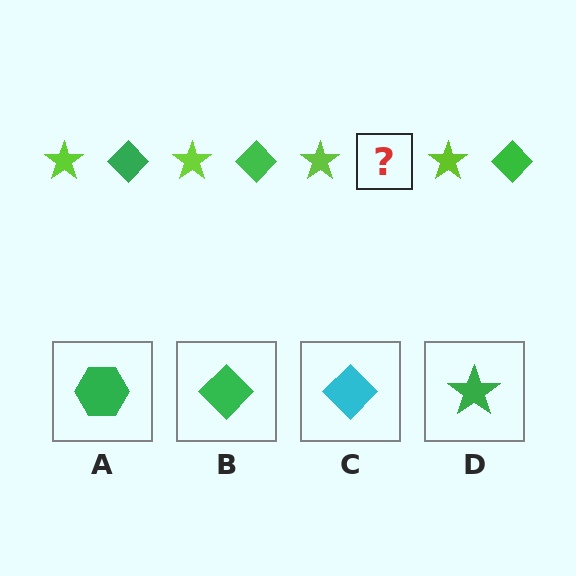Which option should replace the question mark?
Option B.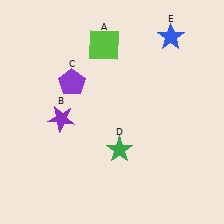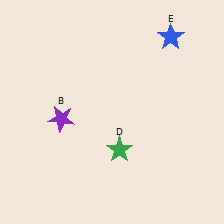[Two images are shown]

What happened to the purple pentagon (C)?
The purple pentagon (C) was removed in Image 2. It was in the top-left area of Image 1.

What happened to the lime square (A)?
The lime square (A) was removed in Image 2. It was in the top-left area of Image 1.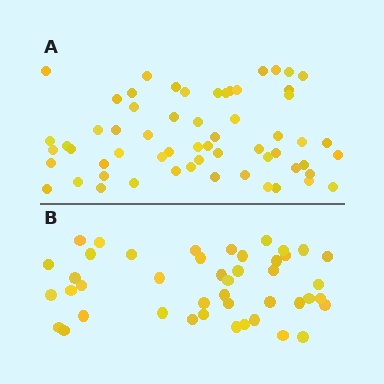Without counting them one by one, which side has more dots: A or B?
Region A (the top region) has more dots.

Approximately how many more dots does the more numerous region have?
Region A has approximately 15 more dots than region B.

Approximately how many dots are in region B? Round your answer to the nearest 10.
About 40 dots. (The exact count is 44, which rounds to 40.)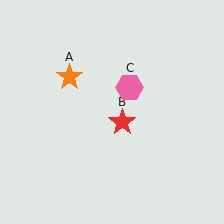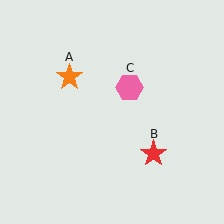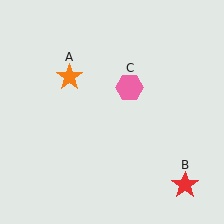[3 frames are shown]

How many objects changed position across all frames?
1 object changed position: red star (object B).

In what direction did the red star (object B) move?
The red star (object B) moved down and to the right.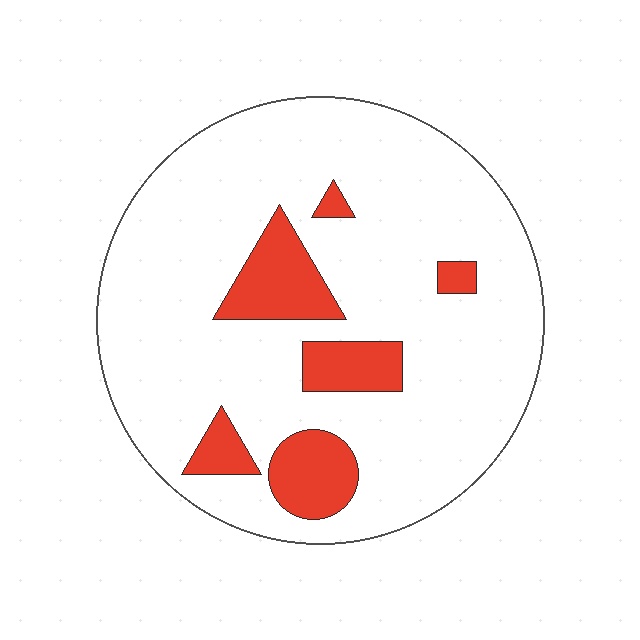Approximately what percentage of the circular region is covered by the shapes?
Approximately 15%.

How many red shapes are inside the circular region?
6.